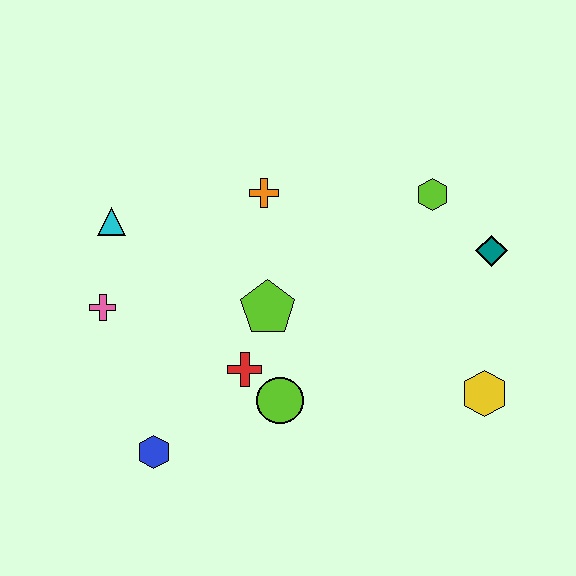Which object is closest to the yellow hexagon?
The teal diamond is closest to the yellow hexagon.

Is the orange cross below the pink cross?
No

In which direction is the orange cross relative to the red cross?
The orange cross is above the red cross.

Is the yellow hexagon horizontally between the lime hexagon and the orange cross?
No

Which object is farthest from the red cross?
The teal diamond is farthest from the red cross.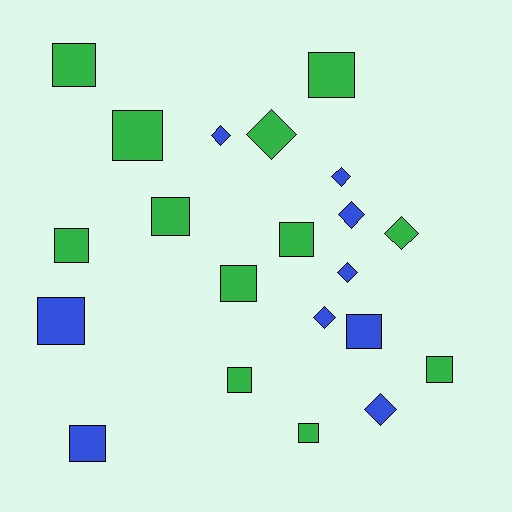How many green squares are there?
There are 10 green squares.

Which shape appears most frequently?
Square, with 13 objects.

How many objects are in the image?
There are 21 objects.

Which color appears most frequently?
Green, with 12 objects.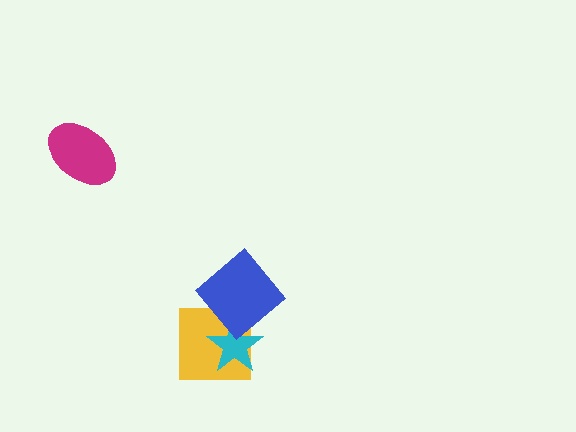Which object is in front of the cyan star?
The blue diamond is in front of the cyan star.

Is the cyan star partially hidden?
Yes, it is partially covered by another shape.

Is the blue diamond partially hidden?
No, no other shape covers it.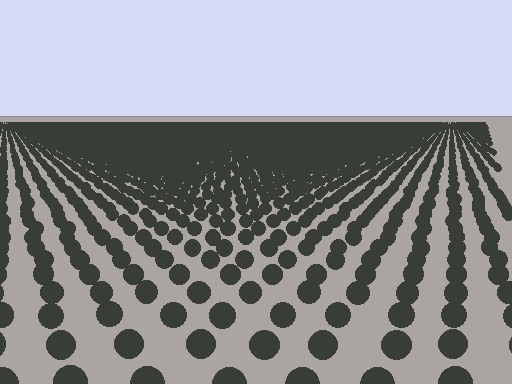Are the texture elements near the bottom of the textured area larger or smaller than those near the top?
Larger. Near the bottom, elements are closer to the viewer and appear at a bigger on-screen size.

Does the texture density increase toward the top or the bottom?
Density increases toward the top.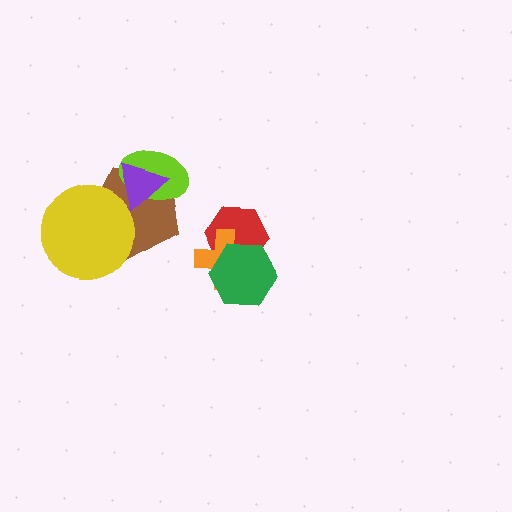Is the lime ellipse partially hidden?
Yes, it is partially covered by another shape.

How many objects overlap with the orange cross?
2 objects overlap with the orange cross.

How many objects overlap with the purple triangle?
2 objects overlap with the purple triangle.